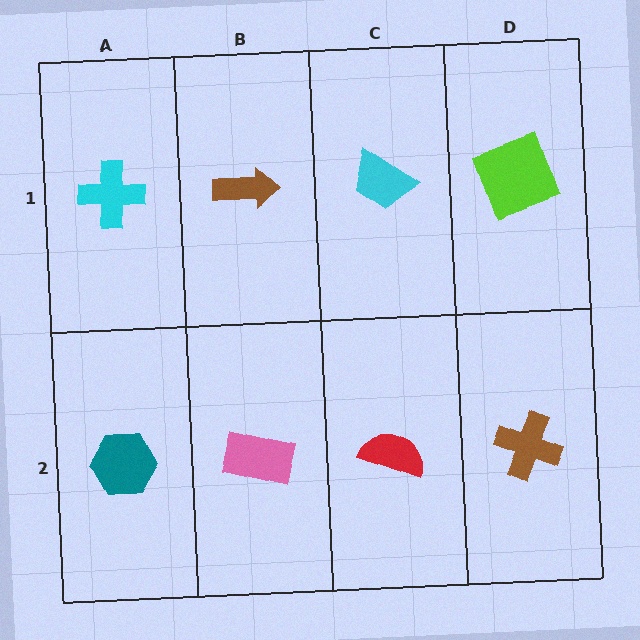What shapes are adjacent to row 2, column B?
A brown arrow (row 1, column B), a teal hexagon (row 2, column A), a red semicircle (row 2, column C).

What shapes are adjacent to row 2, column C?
A cyan trapezoid (row 1, column C), a pink rectangle (row 2, column B), a brown cross (row 2, column D).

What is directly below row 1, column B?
A pink rectangle.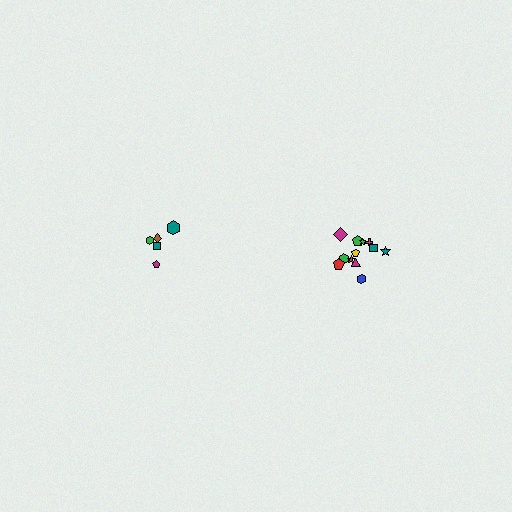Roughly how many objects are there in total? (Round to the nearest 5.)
Roughly 15 objects in total.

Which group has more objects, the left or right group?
The right group.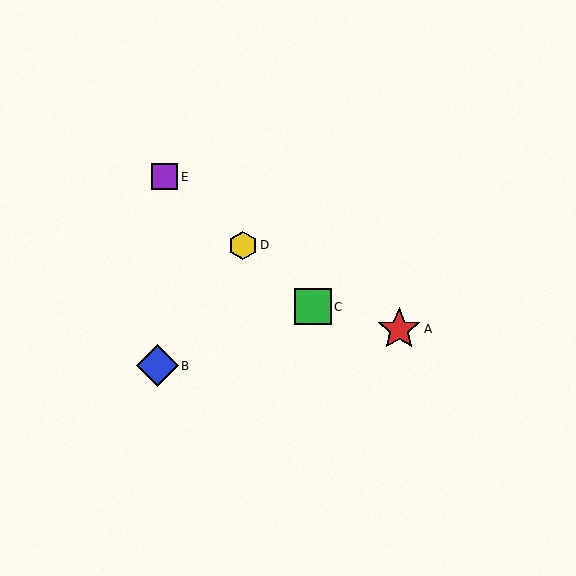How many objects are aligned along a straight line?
3 objects (C, D, E) are aligned along a straight line.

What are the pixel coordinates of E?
Object E is at (164, 177).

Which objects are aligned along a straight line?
Objects C, D, E are aligned along a straight line.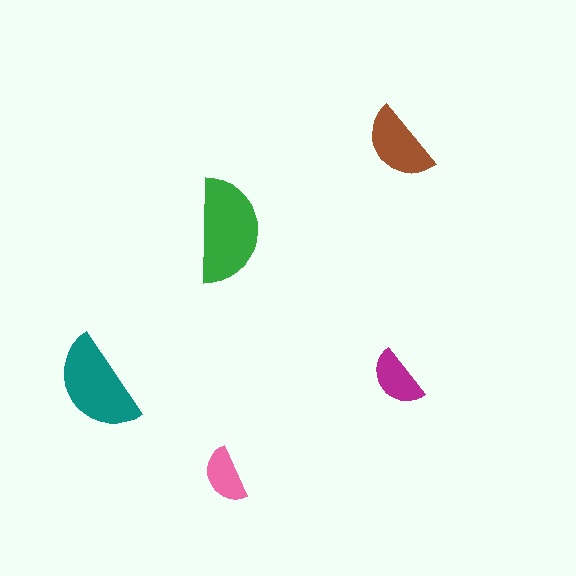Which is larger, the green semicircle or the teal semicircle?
The green one.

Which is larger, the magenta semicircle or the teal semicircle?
The teal one.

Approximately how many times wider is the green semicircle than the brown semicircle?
About 1.5 times wider.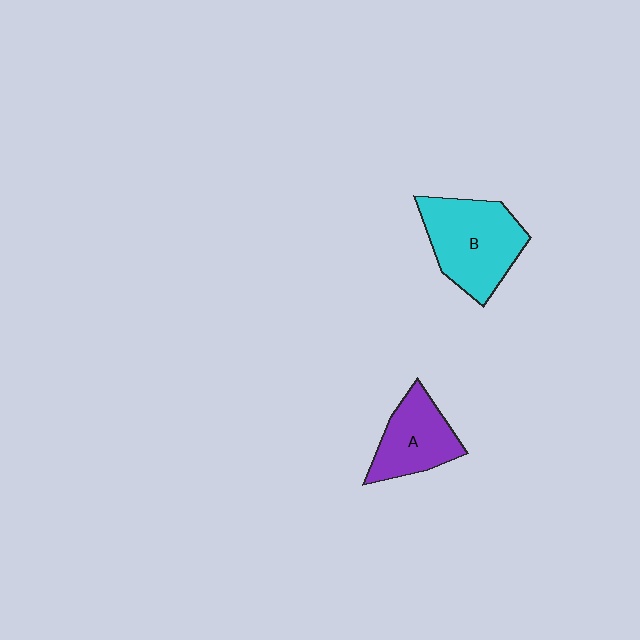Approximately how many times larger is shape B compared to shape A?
Approximately 1.4 times.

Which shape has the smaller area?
Shape A (purple).